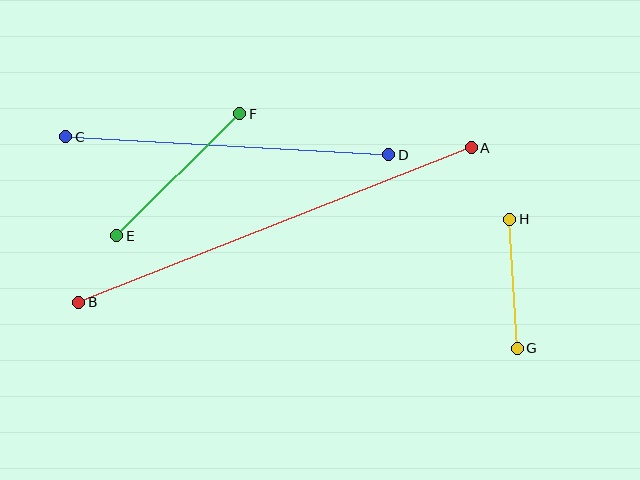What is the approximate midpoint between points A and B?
The midpoint is at approximately (275, 225) pixels.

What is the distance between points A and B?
The distance is approximately 422 pixels.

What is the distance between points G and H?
The distance is approximately 130 pixels.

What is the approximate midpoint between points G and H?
The midpoint is at approximately (513, 284) pixels.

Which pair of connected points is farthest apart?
Points A and B are farthest apart.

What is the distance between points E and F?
The distance is approximately 173 pixels.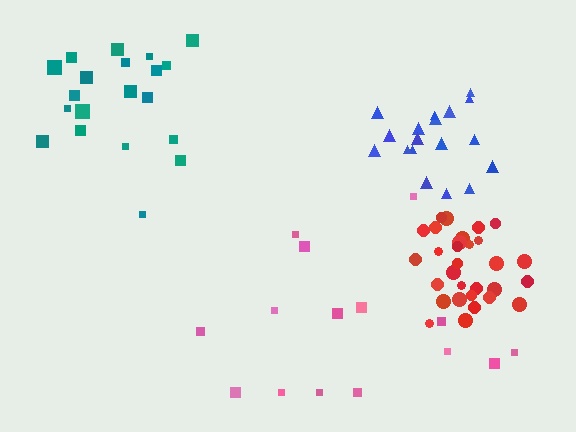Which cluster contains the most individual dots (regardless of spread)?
Red (30).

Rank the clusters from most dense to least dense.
red, blue, teal, pink.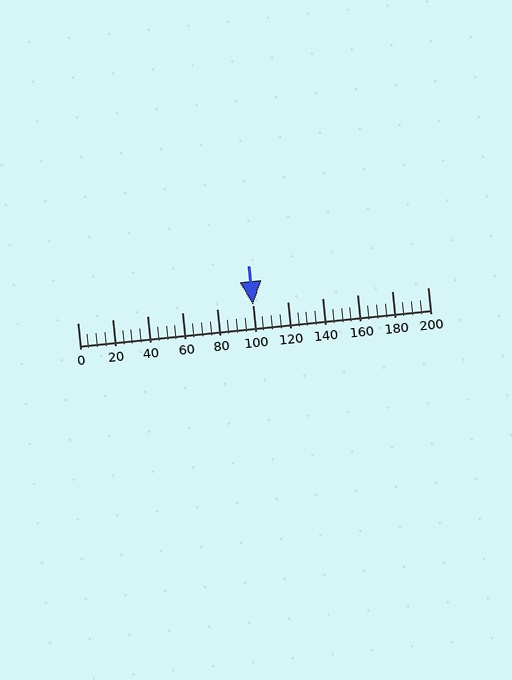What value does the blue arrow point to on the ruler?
The blue arrow points to approximately 100.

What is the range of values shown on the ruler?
The ruler shows values from 0 to 200.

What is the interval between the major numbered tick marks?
The major tick marks are spaced 20 units apart.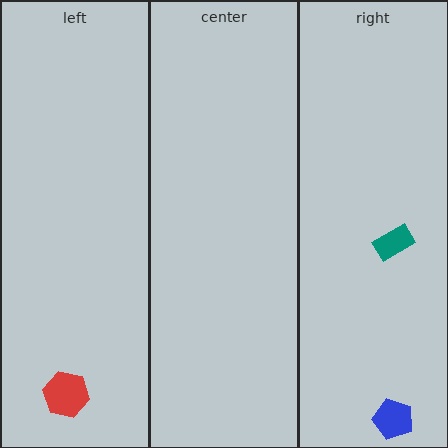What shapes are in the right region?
The blue pentagon, the teal rectangle.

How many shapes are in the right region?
2.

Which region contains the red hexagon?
The left region.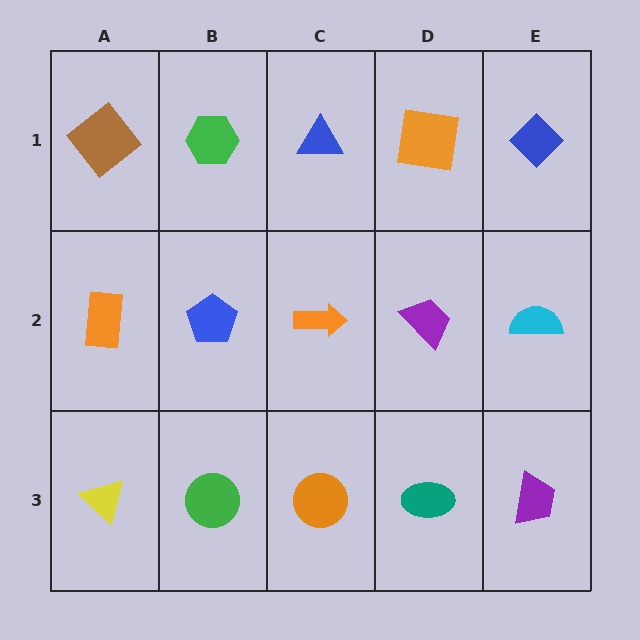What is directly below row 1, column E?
A cyan semicircle.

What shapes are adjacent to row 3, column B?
A blue pentagon (row 2, column B), a yellow triangle (row 3, column A), an orange circle (row 3, column C).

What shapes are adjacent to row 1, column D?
A purple trapezoid (row 2, column D), a blue triangle (row 1, column C), a blue diamond (row 1, column E).